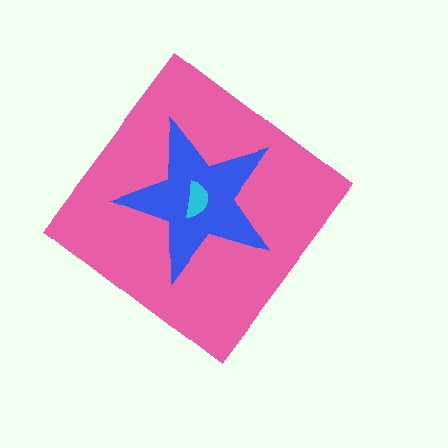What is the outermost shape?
The pink diamond.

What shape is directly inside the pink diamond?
The blue star.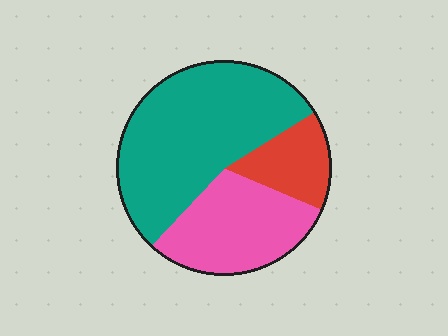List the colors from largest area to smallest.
From largest to smallest: teal, pink, red.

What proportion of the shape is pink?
Pink covers about 30% of the shape.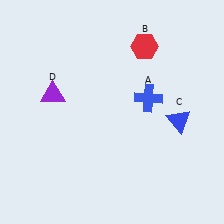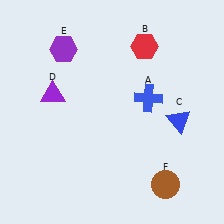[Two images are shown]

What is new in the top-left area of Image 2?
A purple hexagon (E) was added in the top-left area of Image 2.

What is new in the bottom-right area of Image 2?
A brown circle (F) was added in the bottom-right area of Image 2.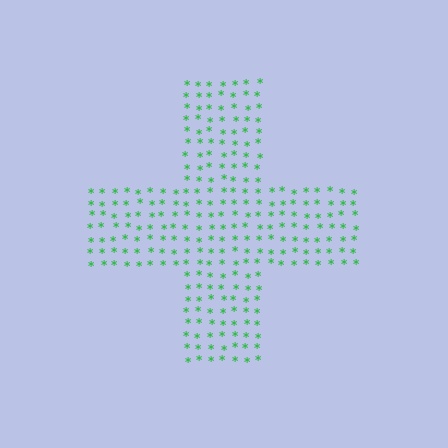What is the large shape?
The large shape is a cross.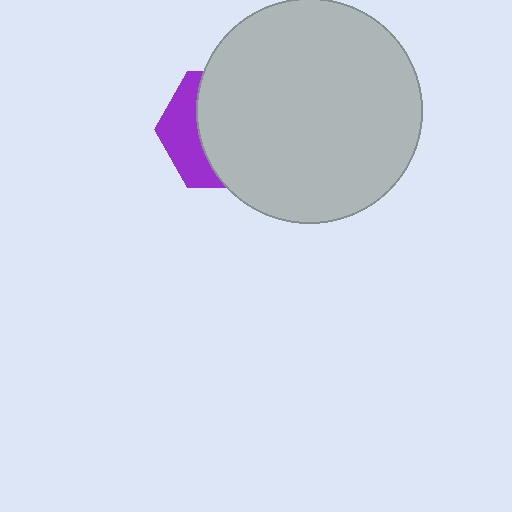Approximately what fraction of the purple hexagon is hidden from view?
Roughly 68% of the purple hexagon is hidden behind the light gray circle.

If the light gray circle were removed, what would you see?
You would see the complete purple hexagon.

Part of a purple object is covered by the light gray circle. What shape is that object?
It is a hexagon.